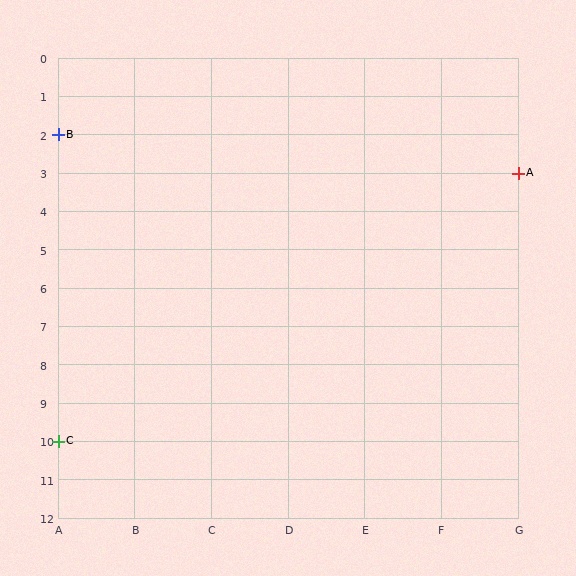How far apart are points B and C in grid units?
Points B and C are 8 rows apart.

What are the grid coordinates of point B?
Point B is at grid coordinates (A, 2).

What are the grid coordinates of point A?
Point A is at grid coordinates (G, 3).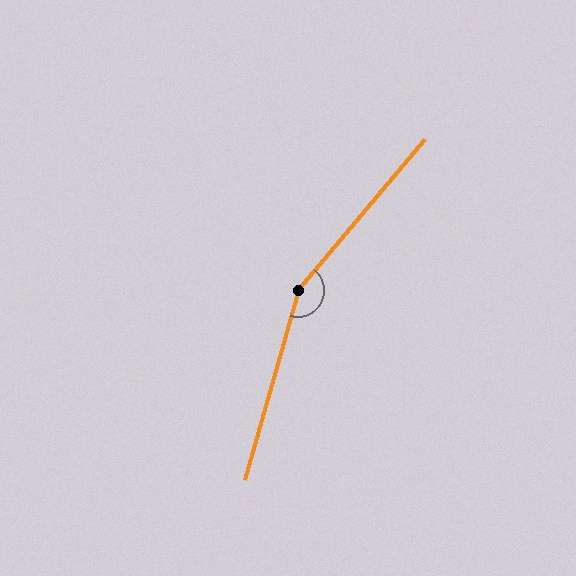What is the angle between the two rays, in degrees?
Approximately 155 degrees.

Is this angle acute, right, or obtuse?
It is obtuse.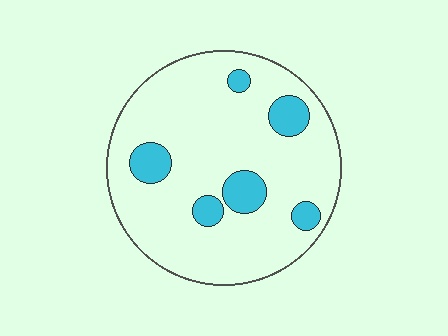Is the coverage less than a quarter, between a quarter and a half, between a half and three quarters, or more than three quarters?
Less than a quarter.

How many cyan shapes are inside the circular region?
6.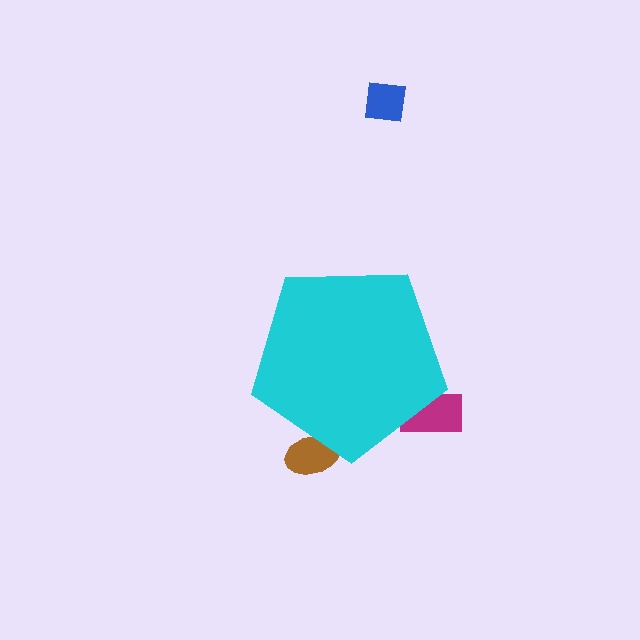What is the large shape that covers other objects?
A cyan pentagon.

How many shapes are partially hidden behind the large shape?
2 shapes are partially hidden.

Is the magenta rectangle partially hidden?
Yes, the magenta rectangle is partially hidden behind the cyan pentagon.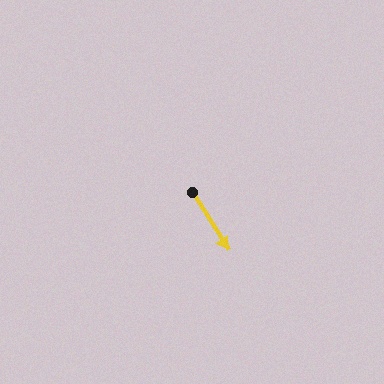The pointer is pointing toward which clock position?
Roughly 5 o'clock.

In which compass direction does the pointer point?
Southeast.